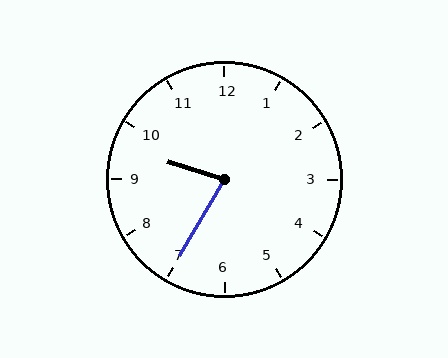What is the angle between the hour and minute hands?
Approximately 78 degrees.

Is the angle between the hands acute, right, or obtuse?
It is acute.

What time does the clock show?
9:35.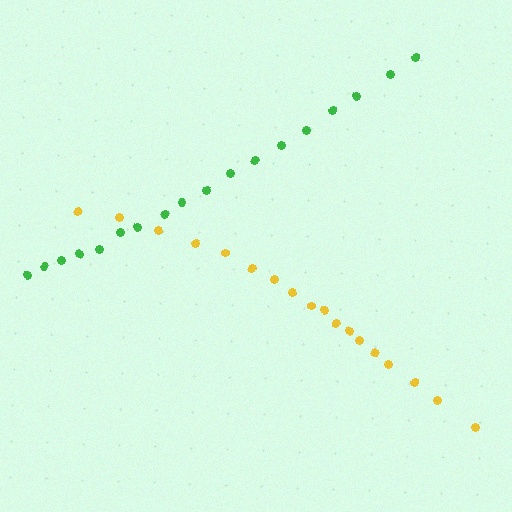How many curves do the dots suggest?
There are 2 distinct paths.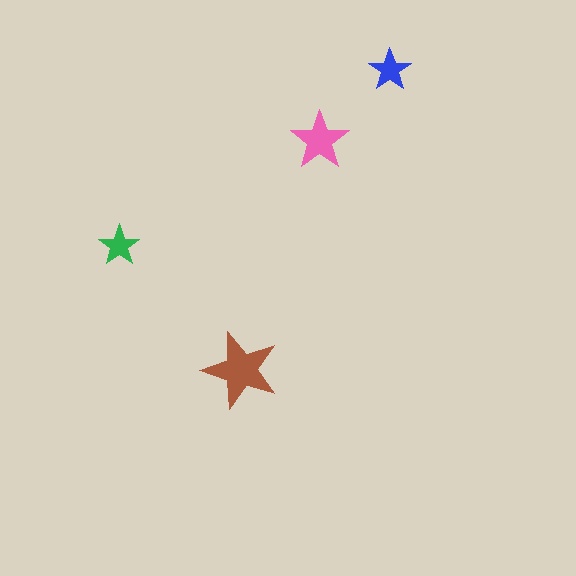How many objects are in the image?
There are 4 objects in the image.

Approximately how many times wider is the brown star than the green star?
About 2 times wider.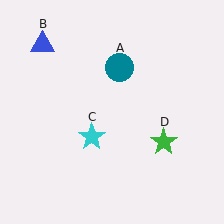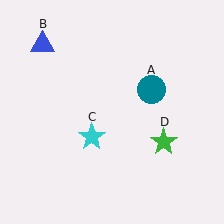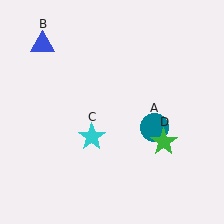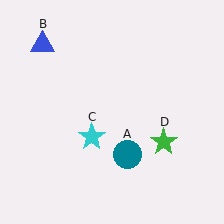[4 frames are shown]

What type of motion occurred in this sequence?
The teal circle (object A) rotated clockwise around the center of the scene.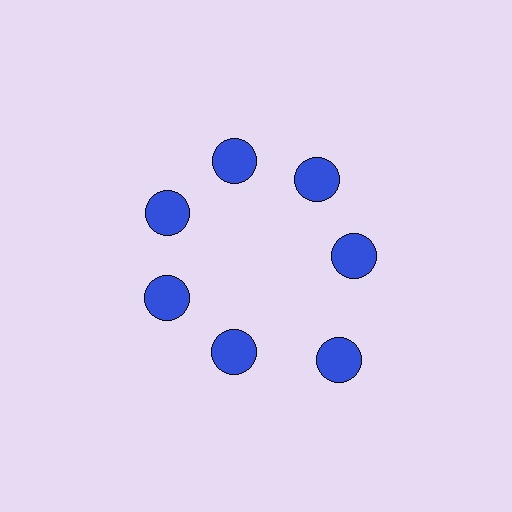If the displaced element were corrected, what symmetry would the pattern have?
It would have 7-fold rotational symmetry — the pattern would map onto itself every 51 degrees.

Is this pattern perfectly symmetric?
No. The 7 blue circles are arranged in a ring, but one element near the 5 o'clock position is pushed outward from the center, breaking the 7-fold rotational symmetry.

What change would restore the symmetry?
The symmetry would be restored by moving it inward, back onto the ring so that all 7 circles sit at equal angles and equal distance from the center.